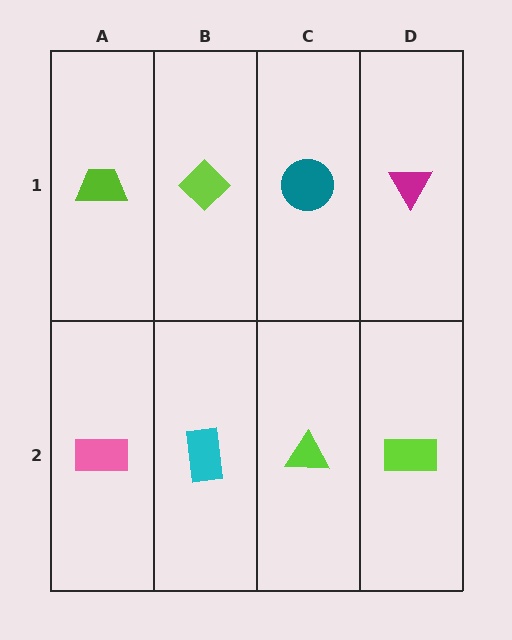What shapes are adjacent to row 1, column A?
A pink rectangle (row 2, column A), a lime diamond (row 1, column B).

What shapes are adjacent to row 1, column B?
A cyan rectangle (row 2, column B), a lime trapezoid (row 1, column A), a teal circle (row 1, column C).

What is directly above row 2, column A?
A lime trapezoid.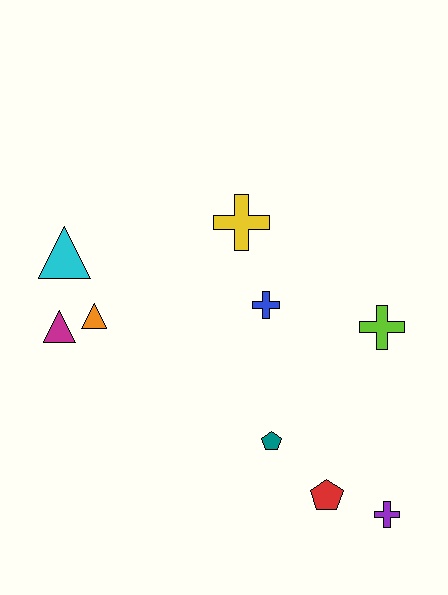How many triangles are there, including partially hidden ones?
There are 3 triangles.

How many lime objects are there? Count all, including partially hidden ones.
There is 1 lime object.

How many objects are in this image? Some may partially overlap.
There are 9 objects.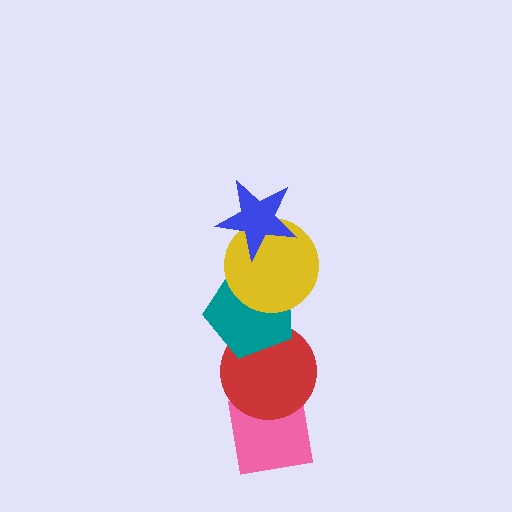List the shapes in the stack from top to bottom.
From top to bottom: the blue star, the yellow circle, the teal pentagon, the red circle, the pink square.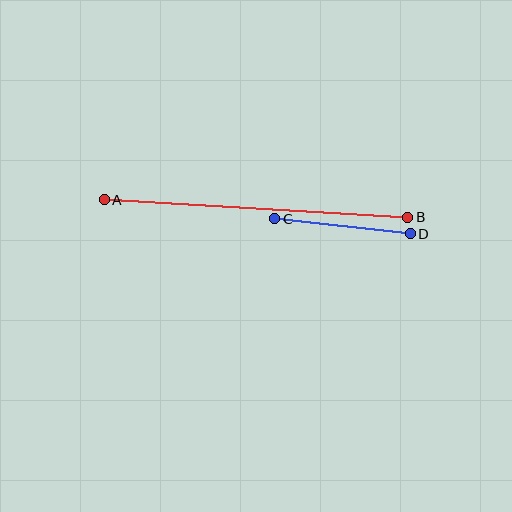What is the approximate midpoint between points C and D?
The midpoint is at approximately (343, 226) pixels.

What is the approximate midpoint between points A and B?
The midpoint is at approximately (256, 209) pixels.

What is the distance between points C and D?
The distance is approximately 136 pixels.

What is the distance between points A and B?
The distance is approximately 303 pixels.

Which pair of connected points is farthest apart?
Points A and B are farthest apart.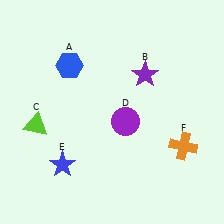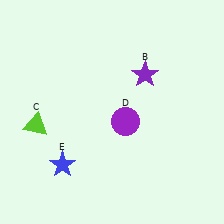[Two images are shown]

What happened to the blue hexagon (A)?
The blue hexagon (A) was removed in Image 2. It was in the top-left area of Image 1.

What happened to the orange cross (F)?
The orange cross (F) was removed in Image 2. It was in the bottom-right area of Image 1.